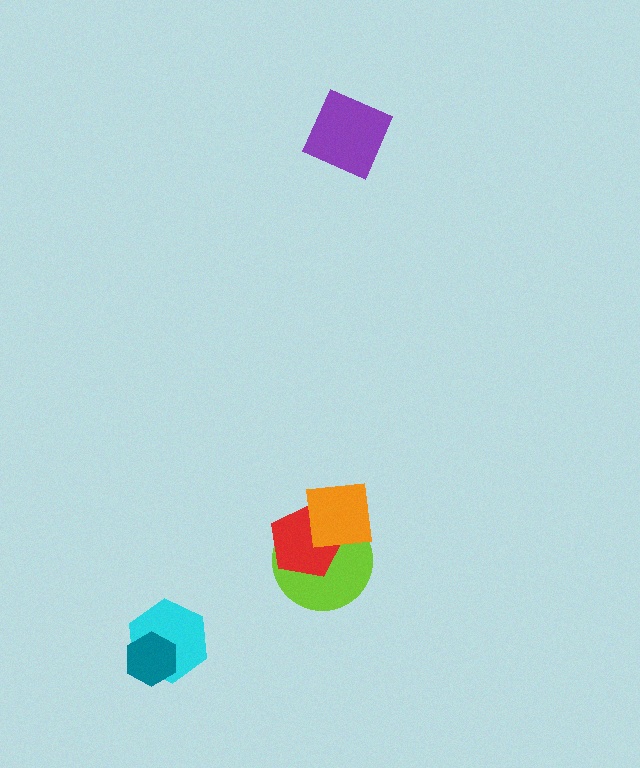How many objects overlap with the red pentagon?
2 objects overlap with the red pentagon.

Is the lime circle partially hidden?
Yes, it is partially covered by another shape.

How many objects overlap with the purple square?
0 objects overlap with the purple square.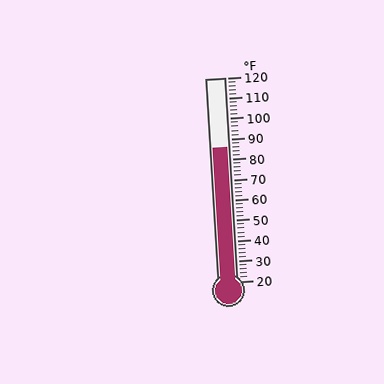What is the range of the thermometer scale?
The thermometer scale ranges from 20°F to 120°F.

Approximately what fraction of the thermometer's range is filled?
The thermometer is filled to approximately 65% of its range.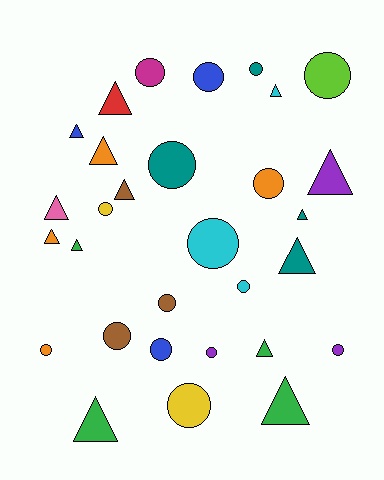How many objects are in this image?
There are 30 objects.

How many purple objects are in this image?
There are 3 purple objects.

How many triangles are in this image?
There are 14 triangles.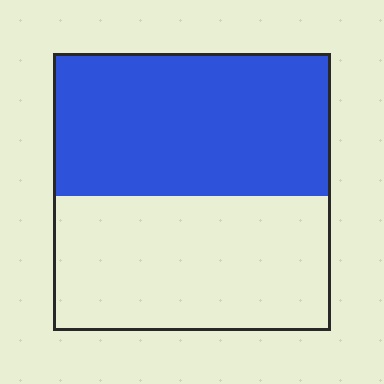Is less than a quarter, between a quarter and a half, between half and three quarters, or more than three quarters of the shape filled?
Between half and three quarters.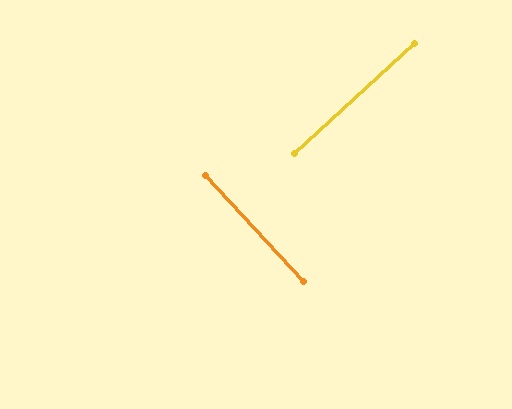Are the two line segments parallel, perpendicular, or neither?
Perpendicular — they meet at approximately 90°.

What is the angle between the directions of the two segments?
Approximately 90 degrees.